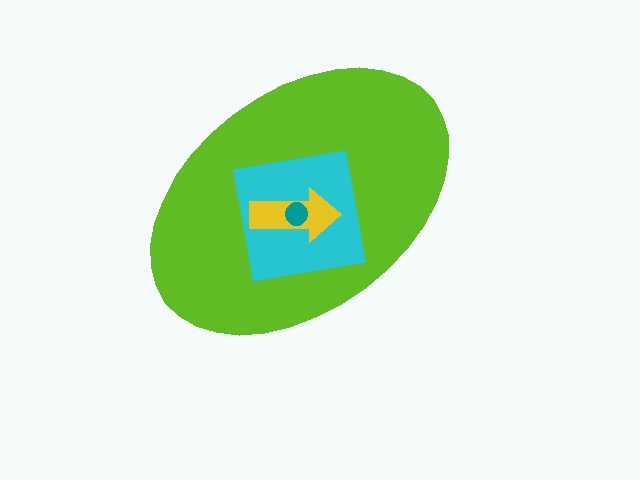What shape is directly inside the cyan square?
The yellow arrow.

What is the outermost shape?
The lime ellipse.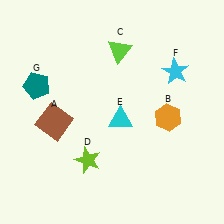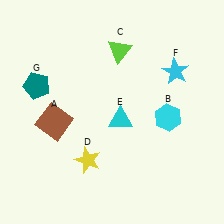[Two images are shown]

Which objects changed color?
B changed from orange to cyan. D changed from lime to yellow.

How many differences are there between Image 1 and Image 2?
There are 2 differences between the two images.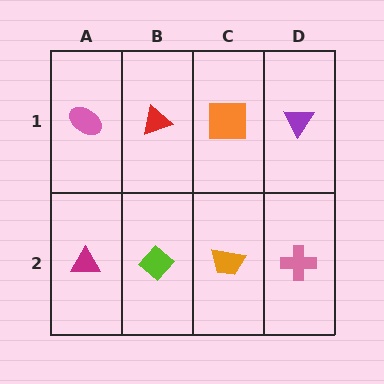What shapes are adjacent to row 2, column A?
A pink ellipse (row 1, column A), a lime diamond (row 2, column B).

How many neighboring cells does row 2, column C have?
3.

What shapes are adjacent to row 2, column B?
A red triangle (row 1, column B), a magenta triangle (row 2, column A), an orange trapezoid (row 2, column C).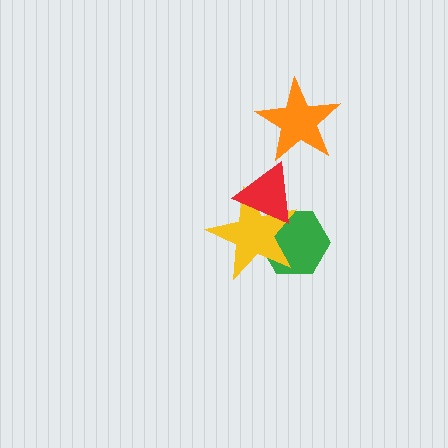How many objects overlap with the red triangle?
2 objects overlap with the red triangle.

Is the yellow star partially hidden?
Yes, it is partially covered by another shape.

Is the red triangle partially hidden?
No, no other shape covers it.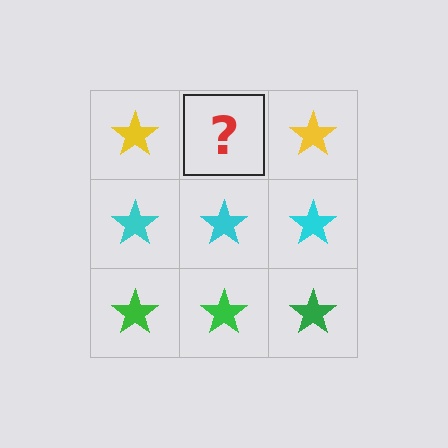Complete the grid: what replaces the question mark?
The question mark should be replaced with a yellow star.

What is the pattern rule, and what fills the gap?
The rule is that each row has a consistent color. The gap should be filled with a yellow star.